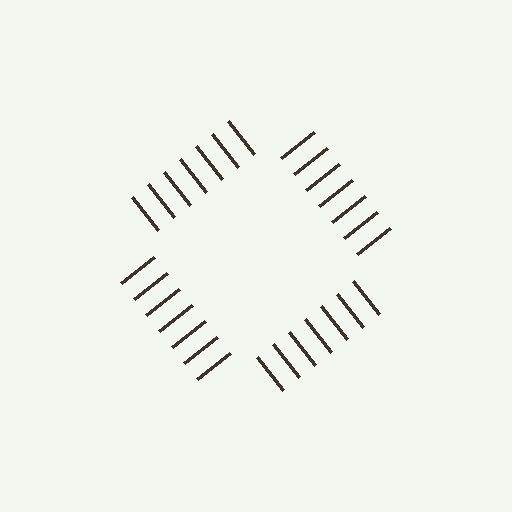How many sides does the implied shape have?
4 sides — the line-ends trace a square.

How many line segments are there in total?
28 — 7 along each of the 4 edges.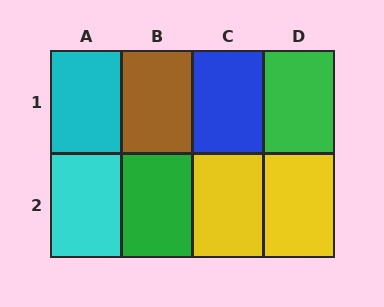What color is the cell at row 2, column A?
Cyan.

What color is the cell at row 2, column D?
Yellow.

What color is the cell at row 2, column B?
Green.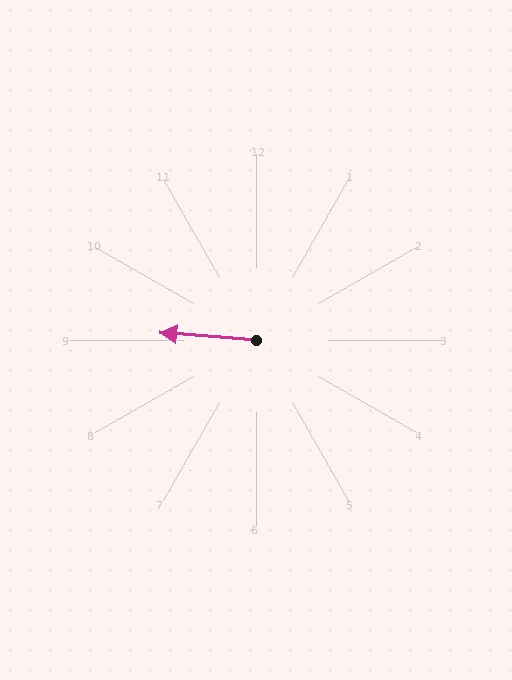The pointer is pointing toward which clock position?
Roughly 9 o'clock.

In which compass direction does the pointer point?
West.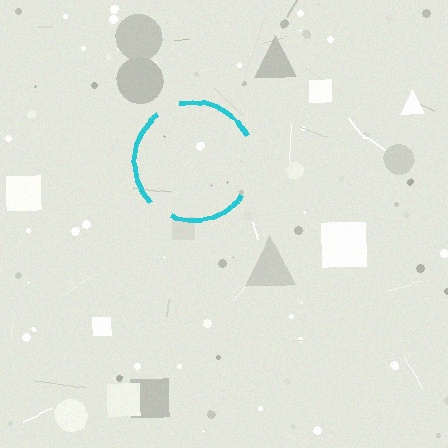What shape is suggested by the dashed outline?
The dashed outline suggests a circle.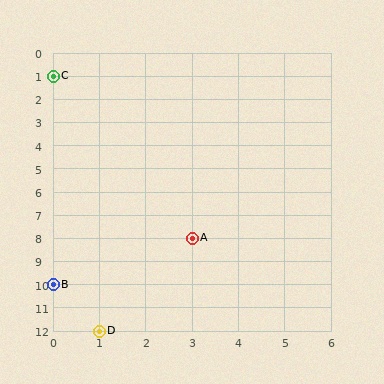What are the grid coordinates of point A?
Point A is at grid coordinates (3, 8).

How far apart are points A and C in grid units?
Points A and C are 3 columns and 7 rows apart (about 7.6 grid units diagonally).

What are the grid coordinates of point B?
Point B is at grid coordinates (0, 10).